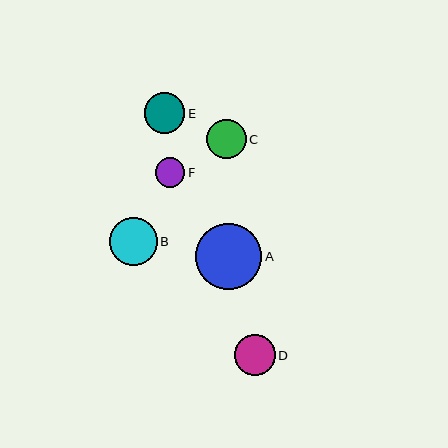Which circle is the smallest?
Circle F is the smallest with a size of approximately 29 pixels.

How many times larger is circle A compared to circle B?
Circle A is approximately 1.4 times the size of circle B.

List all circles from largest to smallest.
From largest to smallest: A, B, D, E, C, F.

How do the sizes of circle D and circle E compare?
Circle D and circle E are approximately the same size.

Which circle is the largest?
Circle A is the largest with a size of approximately 66 pixels.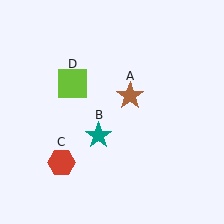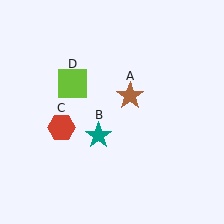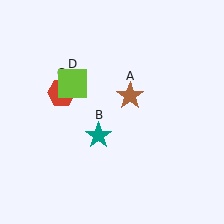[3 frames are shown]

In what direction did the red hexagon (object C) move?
The red hexagon (object C) moved up.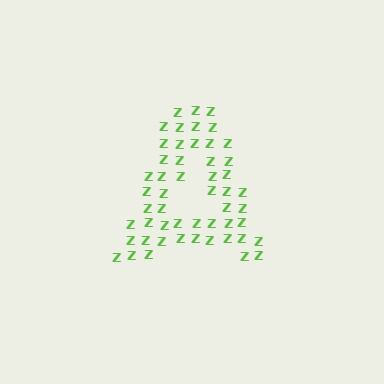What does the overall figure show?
The overall figure shows the letter A.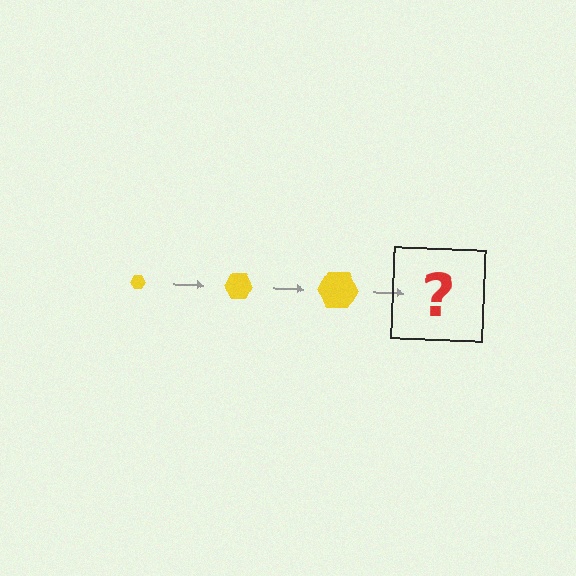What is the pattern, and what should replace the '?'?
The pattern is that the hexagon gets progressively larger each step. The '?' should be a yellow hexagon, larger than the previous one.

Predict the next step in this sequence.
The next step is a yellow hexagon, larger than the previous one.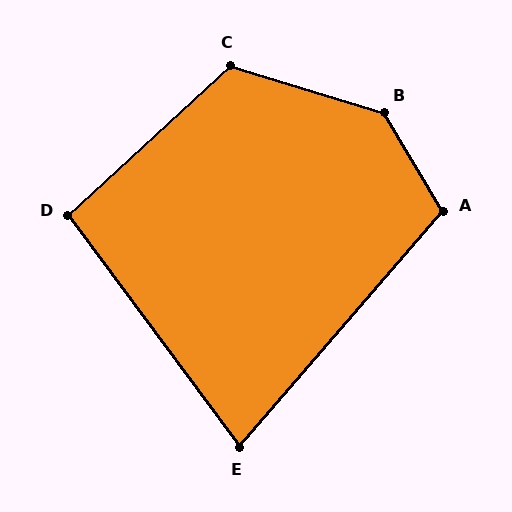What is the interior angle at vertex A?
Approximately 108 degrees (obtuse).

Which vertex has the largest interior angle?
B, at approximately 138 degrees.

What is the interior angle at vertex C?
Approximately 120 degrees (obtuse).